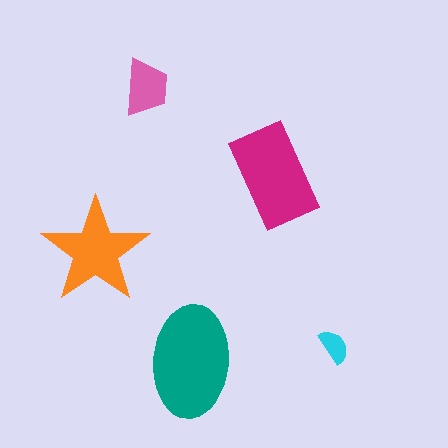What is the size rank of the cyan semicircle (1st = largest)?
5th.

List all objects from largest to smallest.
The teal ellipse, the magenta rectangle, the orange star, the pink trapezoid, the cyan semicircle.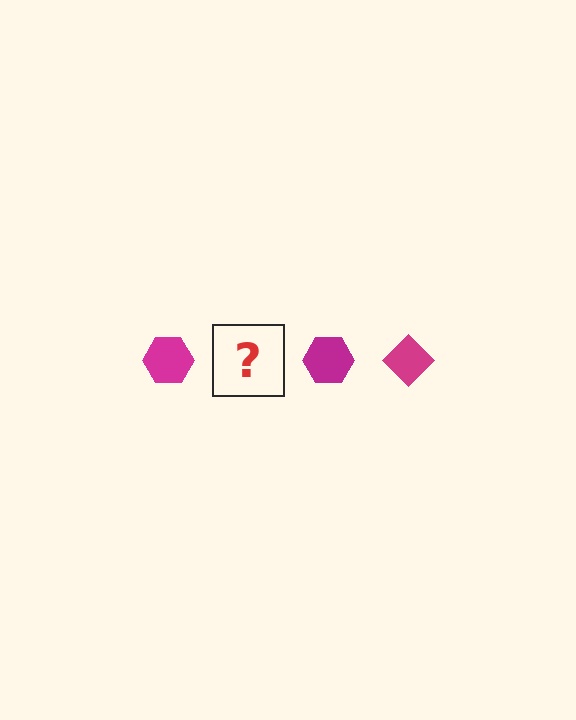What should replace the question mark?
The question mark should be replaced with a magenta diamond.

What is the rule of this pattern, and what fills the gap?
The rule is that the pattern cycles through hexagon, diamond shapes in magenta. The gap should be filled with a magenta diamond.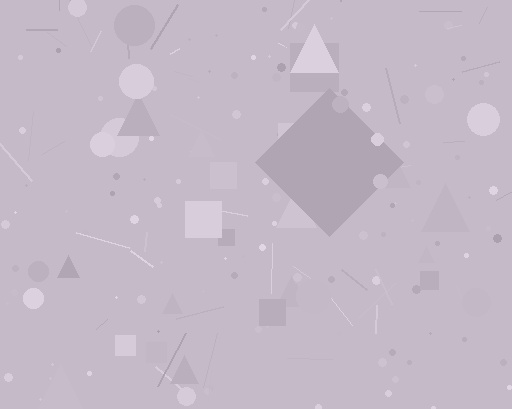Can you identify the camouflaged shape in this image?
The camouflaged shape is a diamond.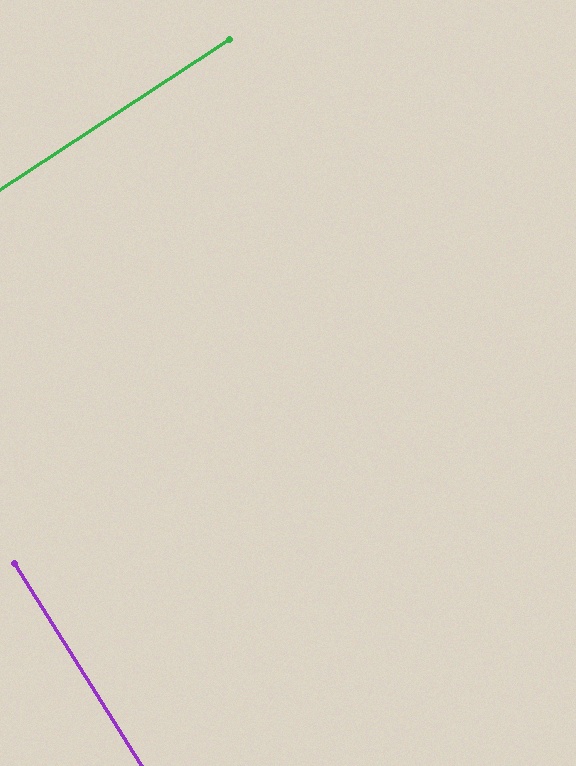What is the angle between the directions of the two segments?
Approximately 89 degrees.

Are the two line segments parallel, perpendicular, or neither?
Perpendicular — they meet at approximately 89°.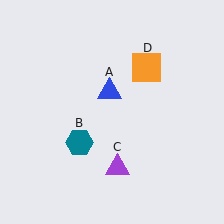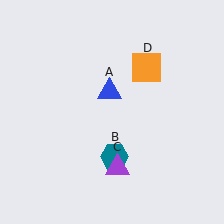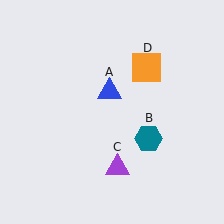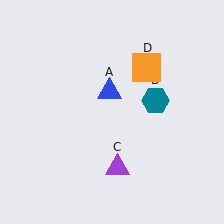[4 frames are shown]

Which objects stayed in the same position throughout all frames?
Blue triangle (object A) and purple triangle (object C) and orange square (object D) remained stationary.